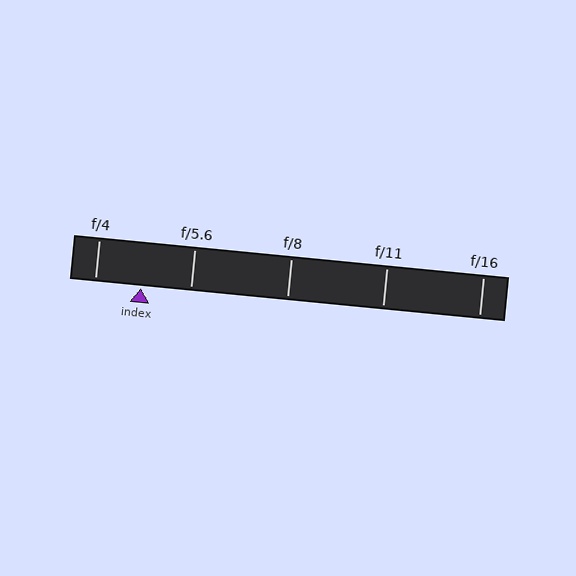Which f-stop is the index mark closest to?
The index mark is closest to f/4.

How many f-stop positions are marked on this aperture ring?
There are 5 f-stop positions marked.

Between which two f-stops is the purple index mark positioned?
The index mark is between f/4 and f/5.6.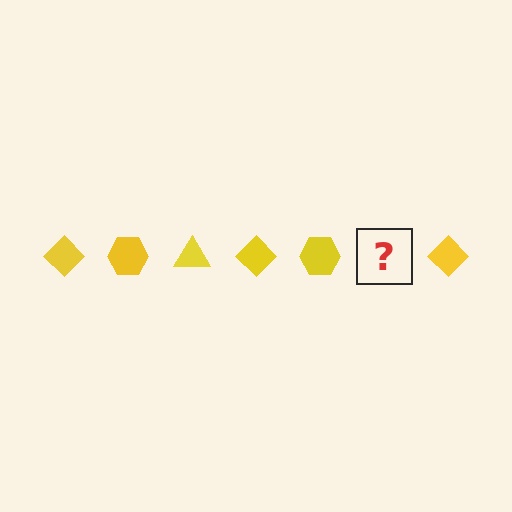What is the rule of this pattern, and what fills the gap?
The rule is that the pattern cycles through diamond, hexagon, triangle shapes in yellow. The gap should be filled with a yellow triangle.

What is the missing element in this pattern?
The missing element is a yellow triangle.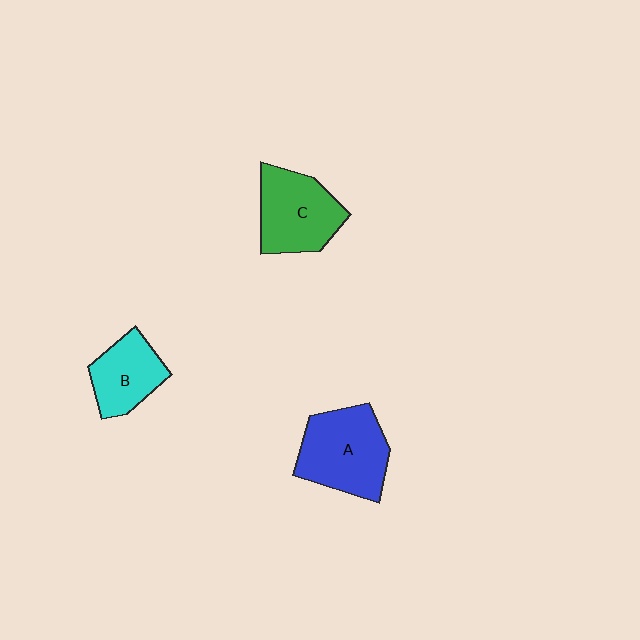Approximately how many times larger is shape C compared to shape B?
Approximately 1.3 times.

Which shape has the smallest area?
Shape B (cyan).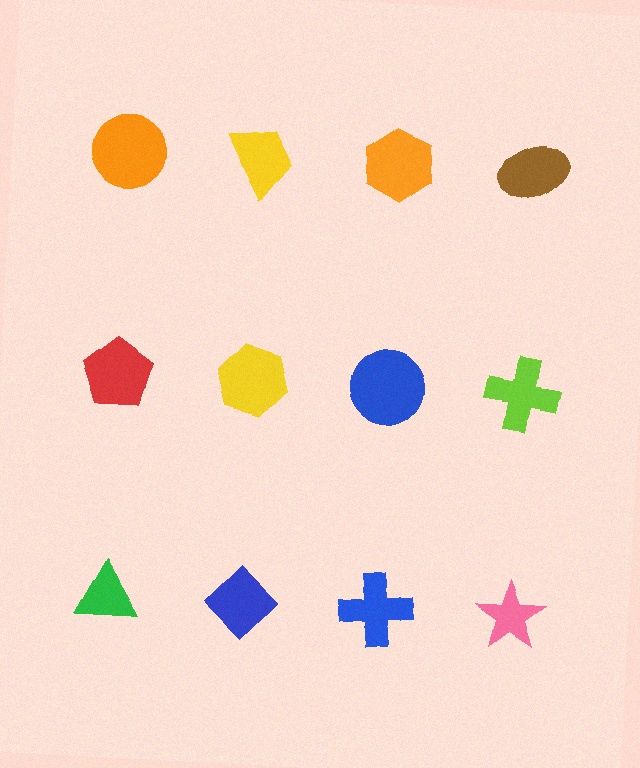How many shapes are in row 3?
4 shapes.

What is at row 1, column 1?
An orange circle.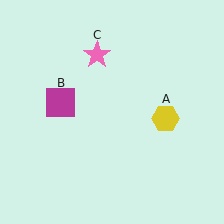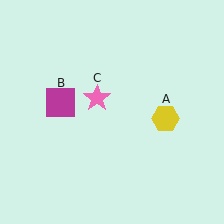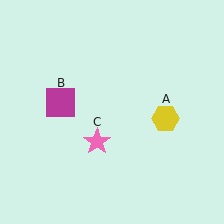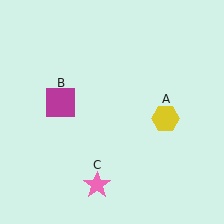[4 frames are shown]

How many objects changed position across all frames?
1 object changed position: pink star (object C).